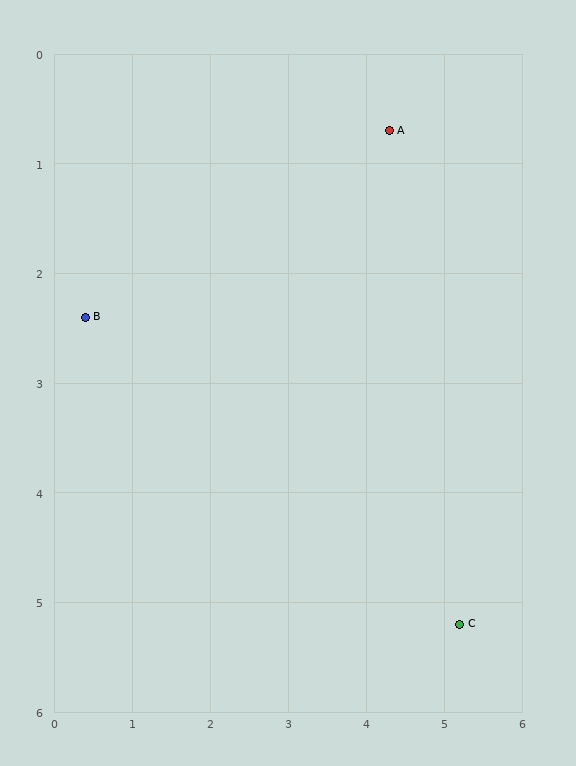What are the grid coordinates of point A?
Point A is at approximately (4.3, 0.7).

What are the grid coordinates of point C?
Point C is at approximately (5.2, 5.2).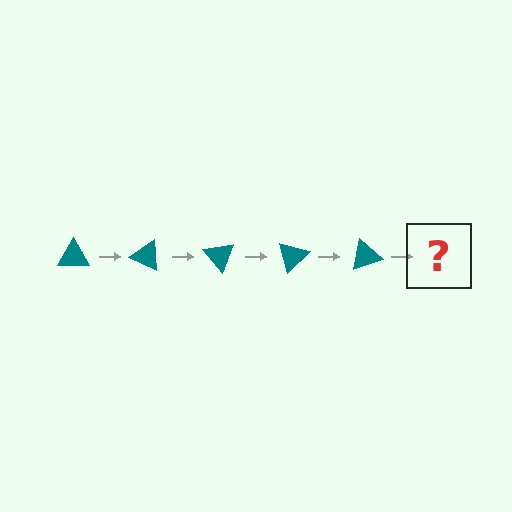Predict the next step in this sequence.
The next step is a teal triangle rotated 125 degrees.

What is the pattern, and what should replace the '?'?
The pattern is that the triangle rotates 25 degrees each step. The '?' should be a teal triangle rotated 125 degrees.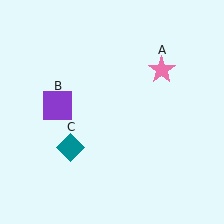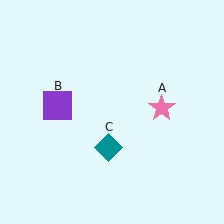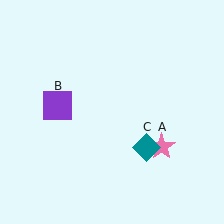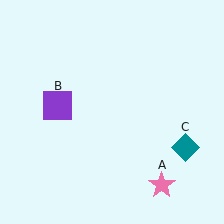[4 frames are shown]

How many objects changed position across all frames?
2 objects changed position: pink star (object A), teal diamond (object C).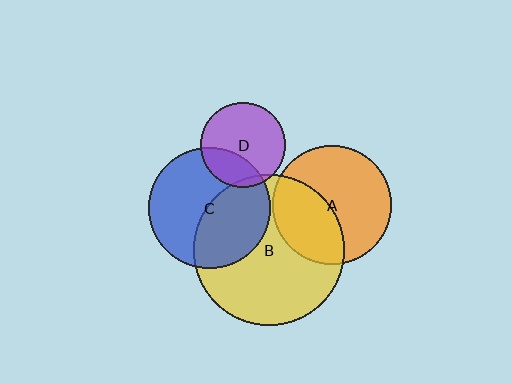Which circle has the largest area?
Circle B (yellow).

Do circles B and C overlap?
Yes.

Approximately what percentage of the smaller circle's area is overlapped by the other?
Approximately 45%.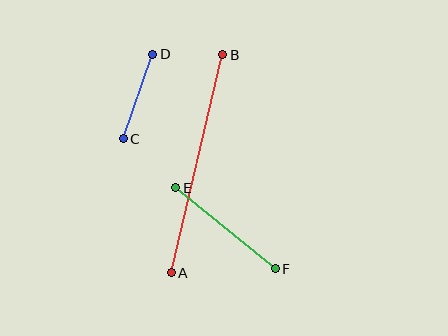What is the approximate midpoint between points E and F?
The midpoint is at approximately (226, 228) pixels.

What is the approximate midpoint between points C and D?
The midpoint is at approximately (138, 96) pixels.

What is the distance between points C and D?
The distance is approximately 90 pixels.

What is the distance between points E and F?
The distance is approximately 129 pixels.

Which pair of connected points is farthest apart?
Points A and B are farthest apart.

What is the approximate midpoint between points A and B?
The midpoint is at approximately (197, 164) pixels.